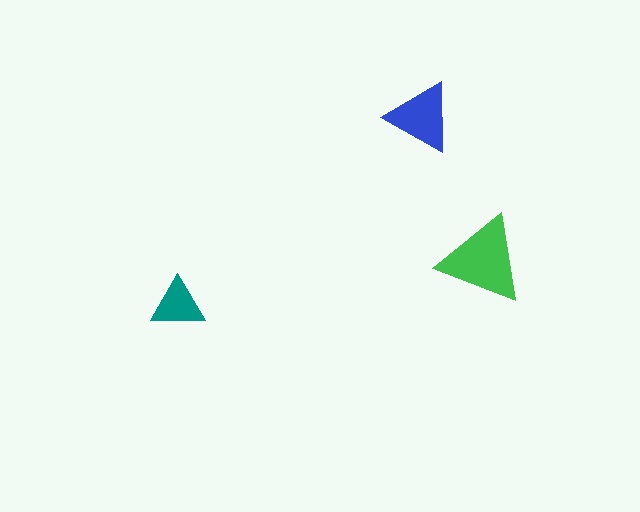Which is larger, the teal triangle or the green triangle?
The green one.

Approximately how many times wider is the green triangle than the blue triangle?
About 1.5 times wider.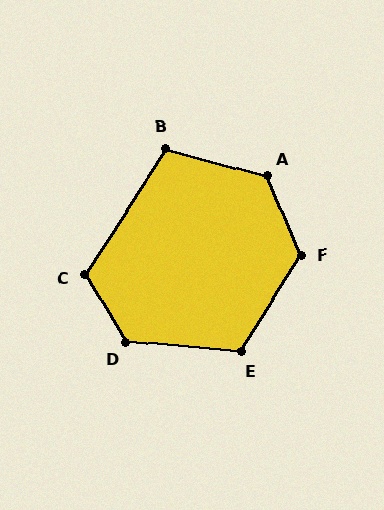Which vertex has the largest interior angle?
A, at approximately 128 degrees.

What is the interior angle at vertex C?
Approximately 116 degrees (obtuse).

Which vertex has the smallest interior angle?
B, at approximately 108 degrees.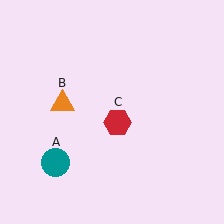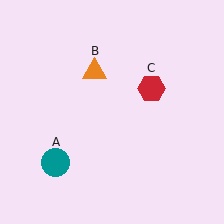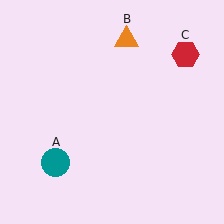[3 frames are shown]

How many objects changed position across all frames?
2 objects changed position: orange triangle (object B), red hexagon (object C).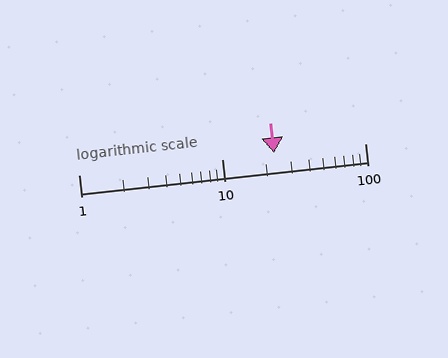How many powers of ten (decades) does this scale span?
The scale spans 2 decades, from 1 to 100.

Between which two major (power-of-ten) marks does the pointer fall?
The pointer is between 10 and 100.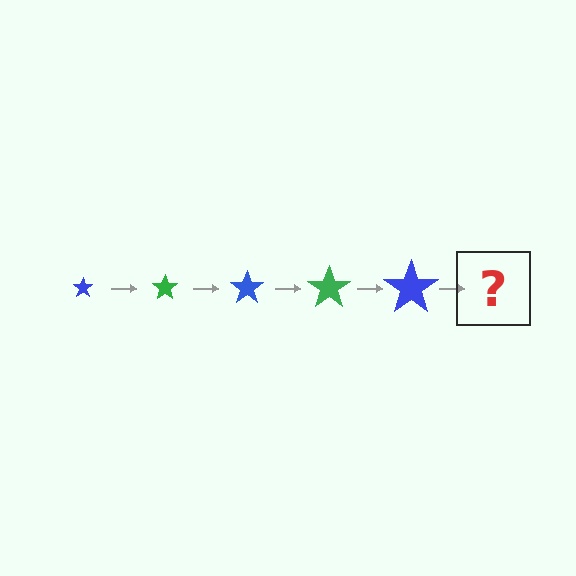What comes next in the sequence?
The next element should be a green star, larger than the previous one.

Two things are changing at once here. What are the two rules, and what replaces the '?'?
The two rules are that the star grows larger each step and the color cycles through blue and green. The '?' should be a green star, larger than the previous one.